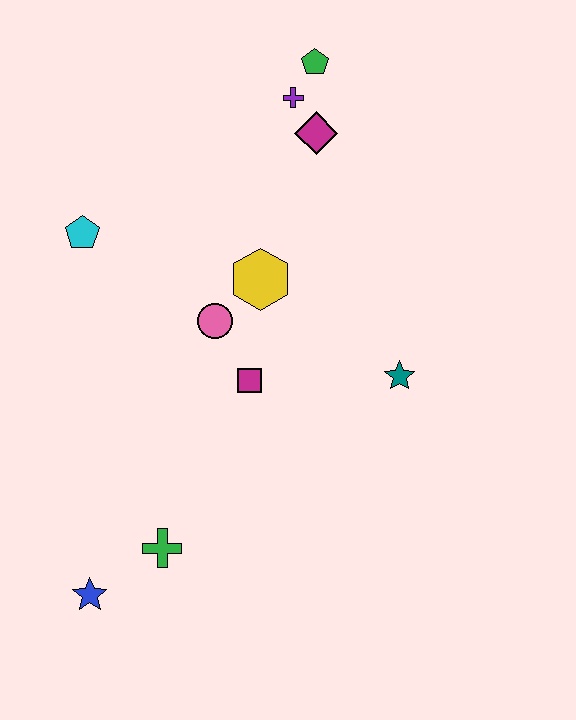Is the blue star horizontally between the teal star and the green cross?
No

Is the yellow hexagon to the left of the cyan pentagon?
No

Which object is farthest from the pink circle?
The blue star is farthest from the pink circle.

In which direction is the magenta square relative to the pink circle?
The magenta square is below the pink circle.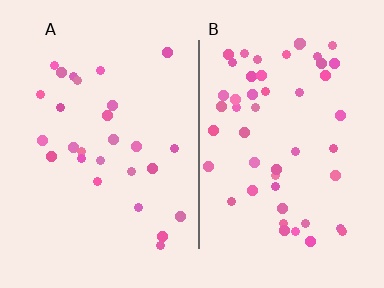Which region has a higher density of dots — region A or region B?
B (the right).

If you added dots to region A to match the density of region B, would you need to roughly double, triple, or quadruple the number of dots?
Approximately double.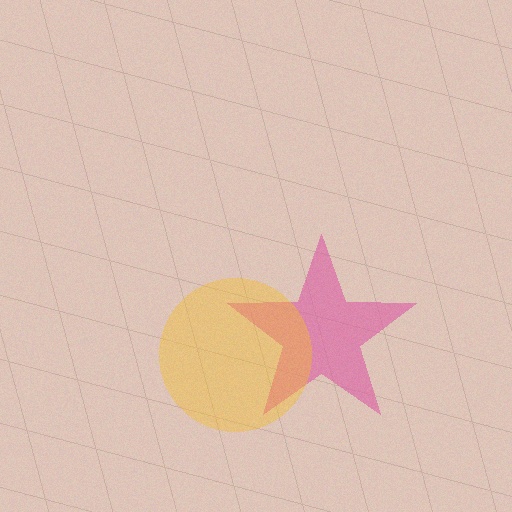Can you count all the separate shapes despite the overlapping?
Yes, there are 2 separate shapes.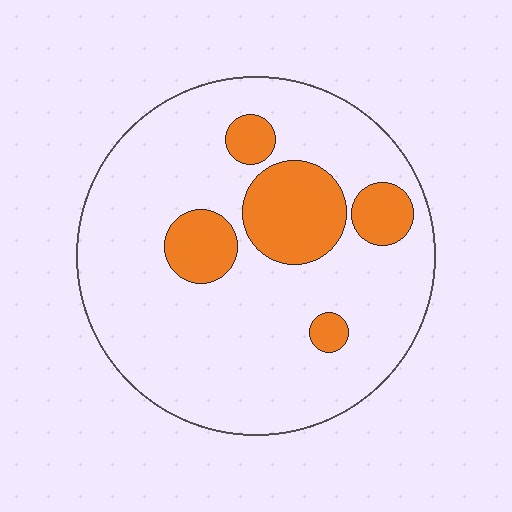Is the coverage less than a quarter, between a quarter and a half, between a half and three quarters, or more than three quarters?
Less than a quarter.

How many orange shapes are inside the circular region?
5.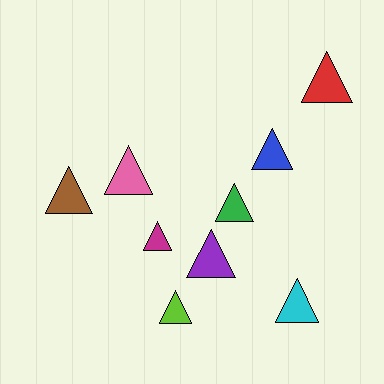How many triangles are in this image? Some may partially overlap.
There are 9 triangles.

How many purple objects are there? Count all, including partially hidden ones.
There is 1 purple object.